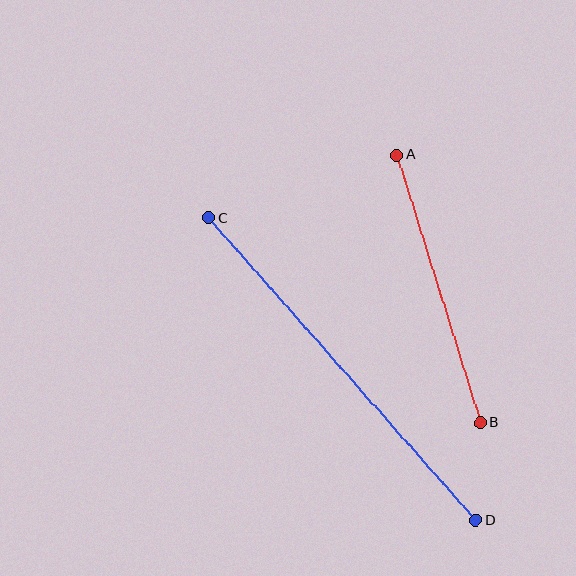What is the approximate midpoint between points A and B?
The midpoint is at approximately (439, 289) pixels.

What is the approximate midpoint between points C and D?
The midpoint is at approximately (342, 369) pixels.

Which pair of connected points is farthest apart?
Points C and D are farthest apart.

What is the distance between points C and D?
The distance is approximately 404 pixels.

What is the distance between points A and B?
The distance is approximately 280 pixels.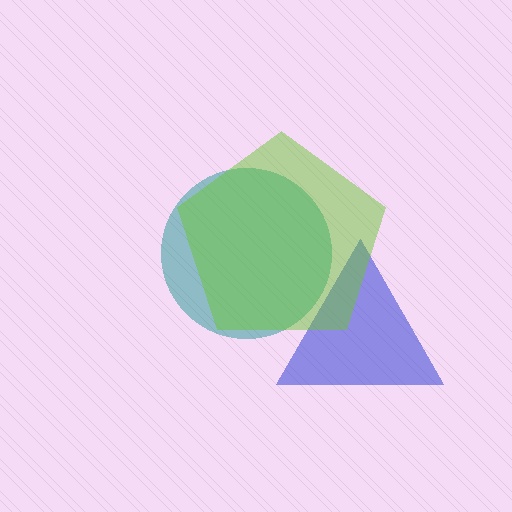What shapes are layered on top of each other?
The layered shapes are: a blue triangle, a teal circle, a lime pentagon.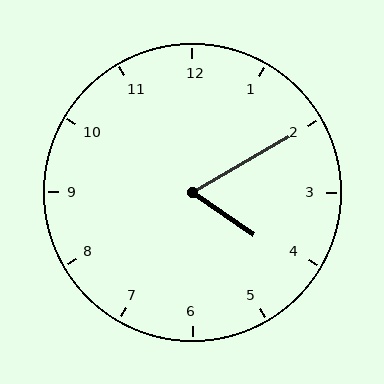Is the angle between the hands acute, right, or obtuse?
It is acute.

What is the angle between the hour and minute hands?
Approximately 65 degrees.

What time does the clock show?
4:10.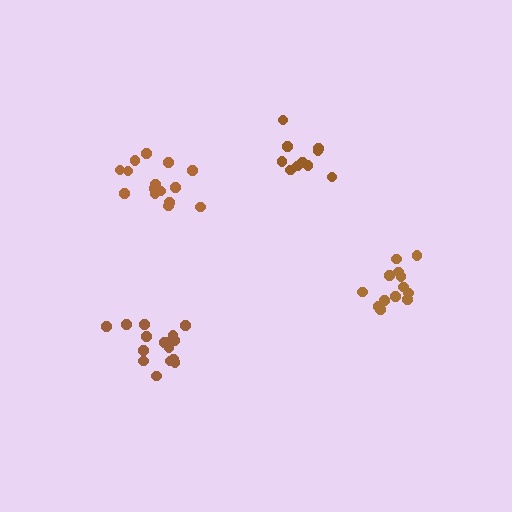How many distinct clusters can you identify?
There are 4 distinct clusters.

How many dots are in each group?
Group 1: 10 dots, Group 2: 16 dots, Group 3: 15 dots, Group 4: 13 dots (54 total).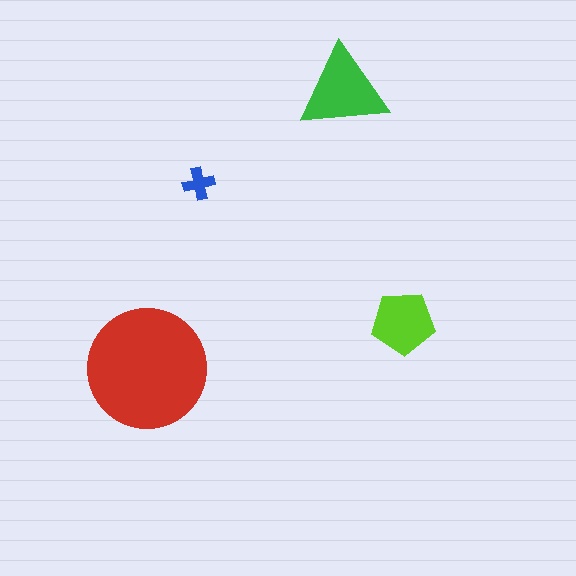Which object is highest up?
The green triangle is topmost.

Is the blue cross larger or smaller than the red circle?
Smaller.